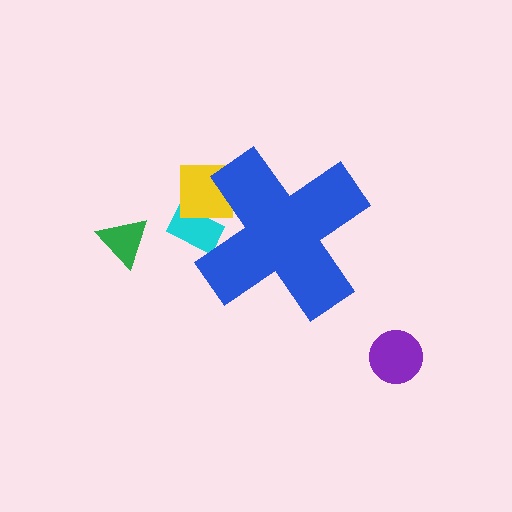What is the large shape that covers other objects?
A blue cross.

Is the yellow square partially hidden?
Yes, the yellow square is partially hidden behind the blue cross.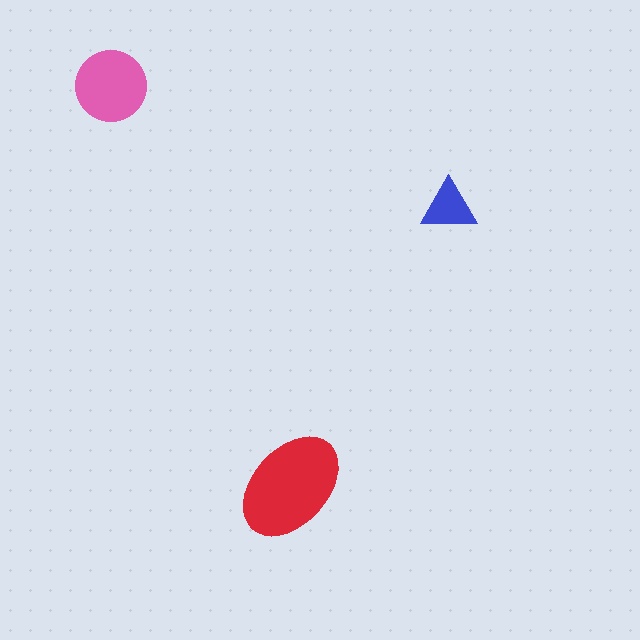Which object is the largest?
The red ellipse.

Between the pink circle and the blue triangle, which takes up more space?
The pink circle.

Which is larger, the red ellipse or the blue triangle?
The red ellipse.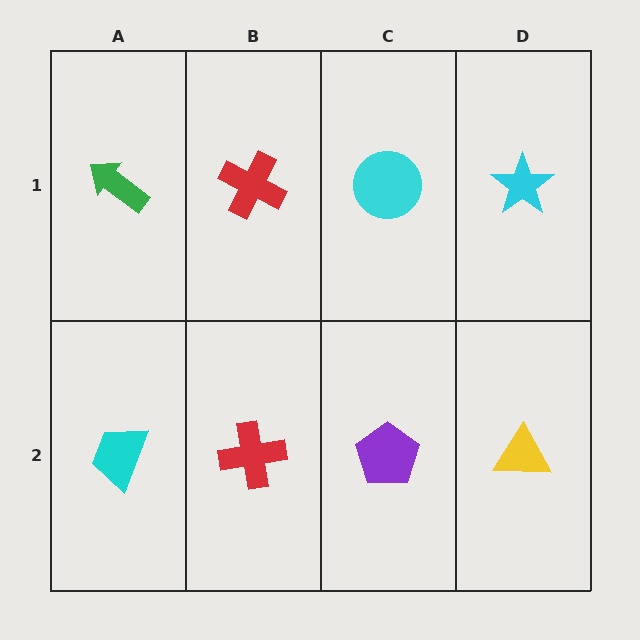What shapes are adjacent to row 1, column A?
A cyan trapezoid (row 2, column A), a red cross (row 1, column B).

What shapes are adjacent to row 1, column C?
A purple pentagon (row 2, column C), a red cross (row 1, column B), a cyan star (row 1, column D).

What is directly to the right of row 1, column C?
A cyan star.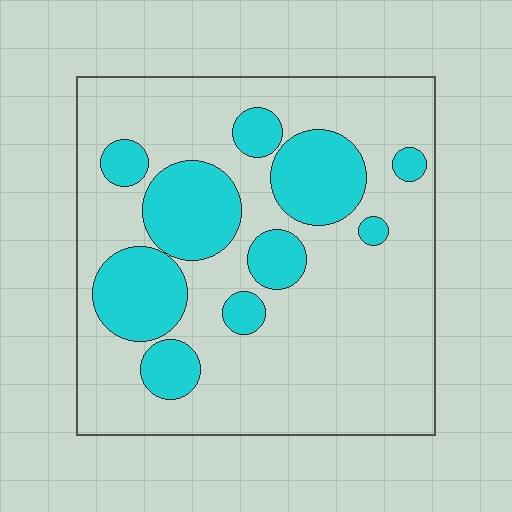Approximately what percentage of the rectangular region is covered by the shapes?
Approximately 25%.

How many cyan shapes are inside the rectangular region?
10.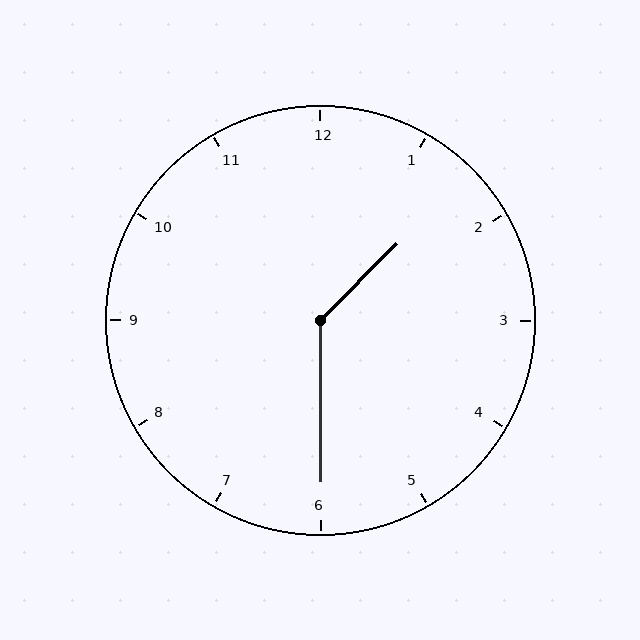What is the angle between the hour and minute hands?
Approximately 135 degrees.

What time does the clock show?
1:30.